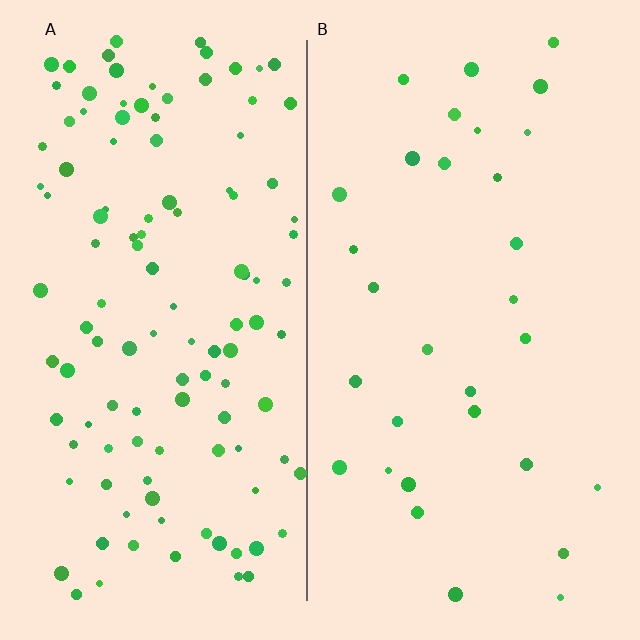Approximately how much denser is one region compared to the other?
Approximately 3.7× — region A over region B.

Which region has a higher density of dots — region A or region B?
A (the left).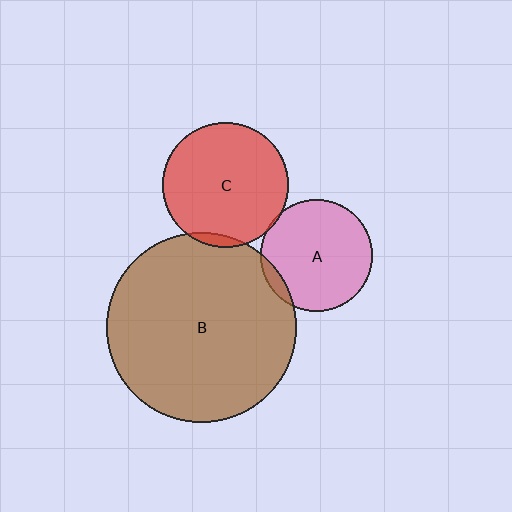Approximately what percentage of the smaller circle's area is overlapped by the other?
Approximately 5%.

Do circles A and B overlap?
Yes.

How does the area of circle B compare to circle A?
Approximately 2.9 times.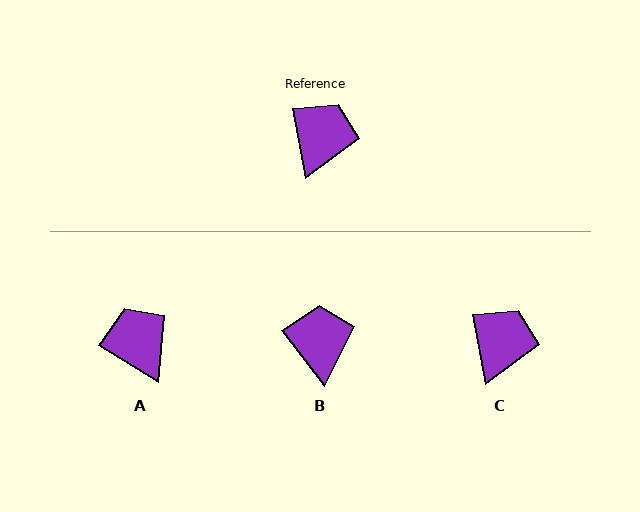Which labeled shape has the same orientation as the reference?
C.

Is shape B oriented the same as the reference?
No, it is off by about 27 degrees.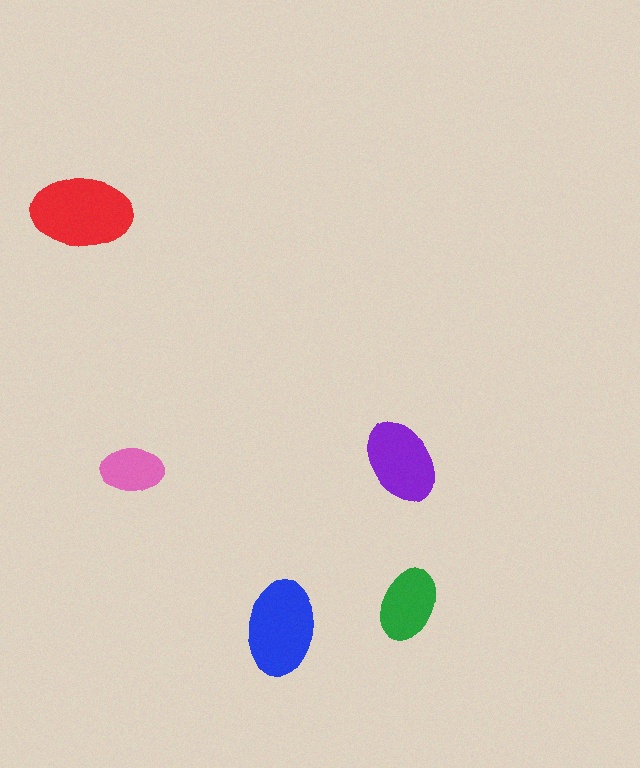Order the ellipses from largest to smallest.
the red one, the blue one, the purple one, the green one, the pink one.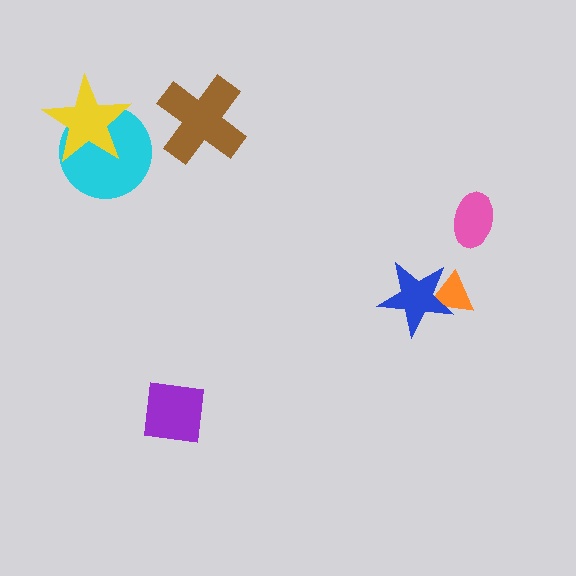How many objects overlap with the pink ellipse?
0 objects overlap with the pink ellipse.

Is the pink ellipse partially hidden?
No, no other shape covers it.